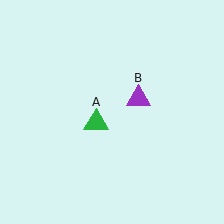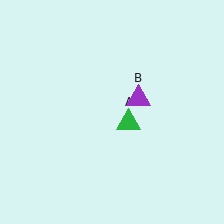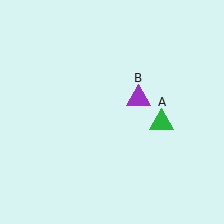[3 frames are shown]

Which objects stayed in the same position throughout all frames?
Purple triangle (object B) remained stationary.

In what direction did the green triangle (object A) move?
The green triangle (object A) moved right.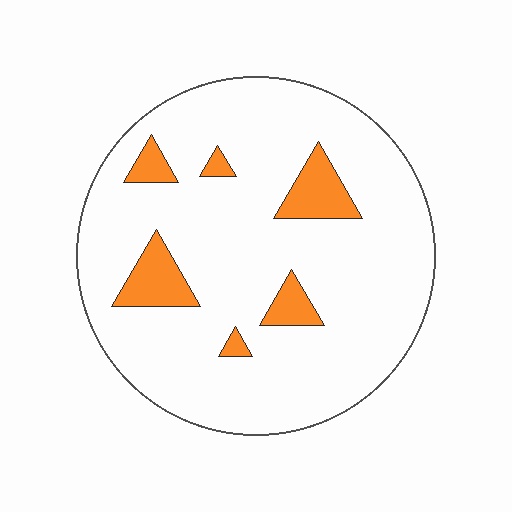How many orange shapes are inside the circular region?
6.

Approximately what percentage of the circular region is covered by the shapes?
Approximately 10%.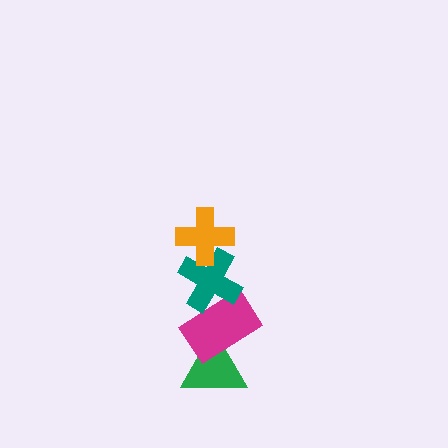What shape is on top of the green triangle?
The magenta rectangle is on top of the green triangle.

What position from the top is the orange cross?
The orange cross is 1st from the top.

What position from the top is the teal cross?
The teal cross is 2nd from the top.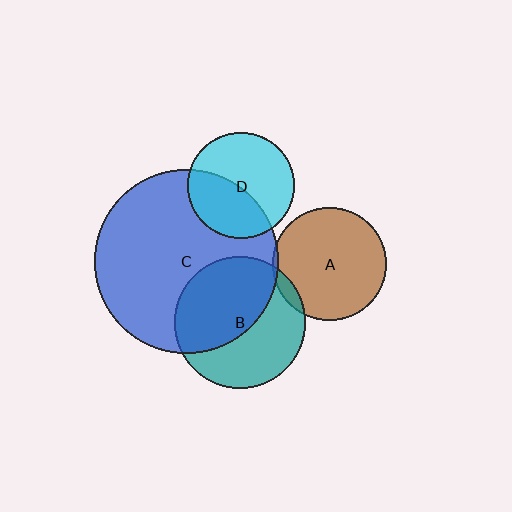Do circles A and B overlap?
Yes.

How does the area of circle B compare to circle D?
Approximately 1.5 times.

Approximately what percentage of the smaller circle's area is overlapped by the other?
Approximately 5%.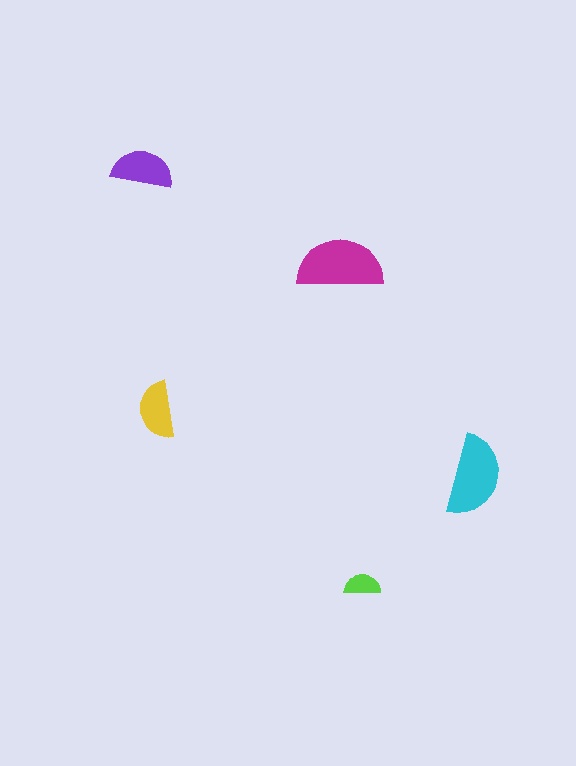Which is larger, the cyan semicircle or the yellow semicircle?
The cyan one.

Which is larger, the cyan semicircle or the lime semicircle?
The cyan one.